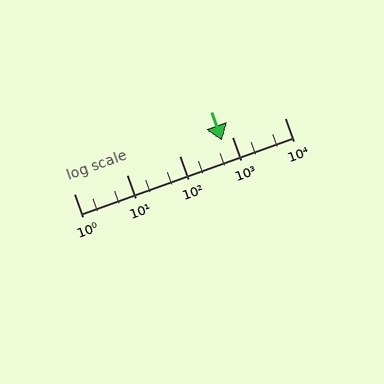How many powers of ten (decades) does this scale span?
The scale spans 4 decades, from 1 to 10000.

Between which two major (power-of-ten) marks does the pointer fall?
The pointer is between 100 and 1000.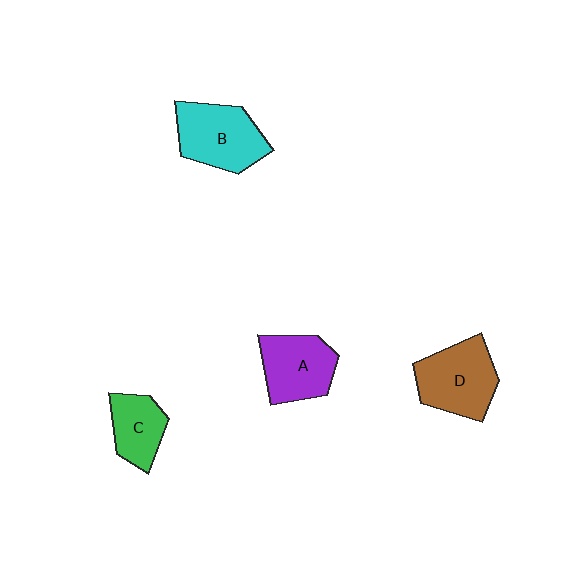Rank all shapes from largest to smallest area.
From largest to smallest: D (brown), B (cyan), A (purple), C (green).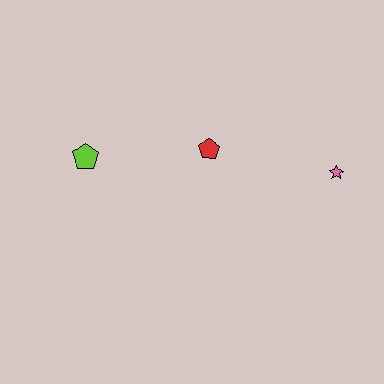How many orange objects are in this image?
There are no orange objects.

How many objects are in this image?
There are 3 objects.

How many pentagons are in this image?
There are 2 pentagons.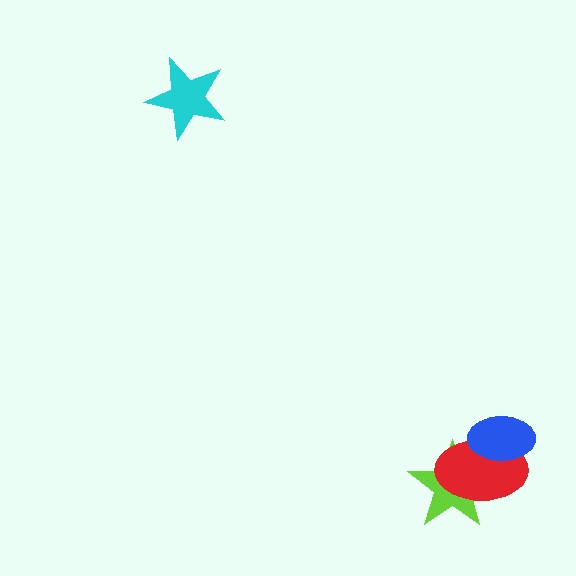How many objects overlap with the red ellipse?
2 objects overlap with the red ellipse.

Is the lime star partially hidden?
Yes, it is partially covered by another shape.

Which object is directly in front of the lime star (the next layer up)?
The red ellipse is directly in front of the lime star.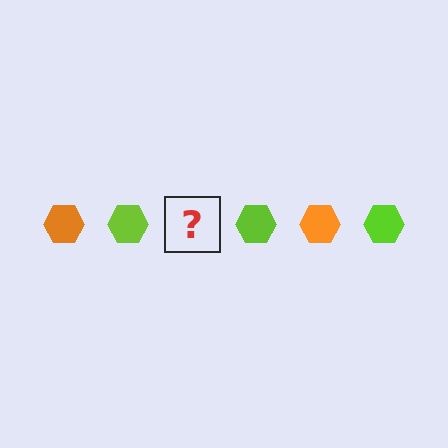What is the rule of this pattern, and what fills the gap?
The rule is that the pattern cycles through orange, lime hexagons. The gap should be filled with an orange hexagon.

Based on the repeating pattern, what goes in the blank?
The blank should be an orange hexagon.